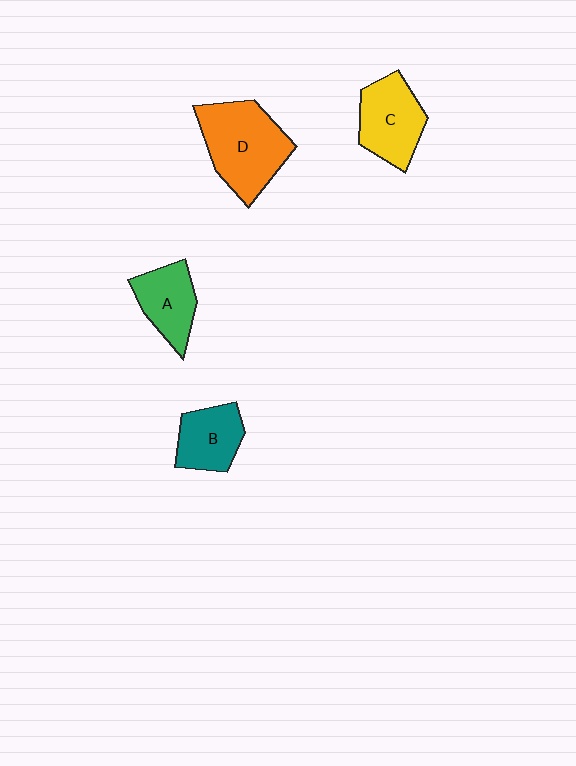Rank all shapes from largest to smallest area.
From largest to smallest: D (orange), C (yellow), A (green), B (teal).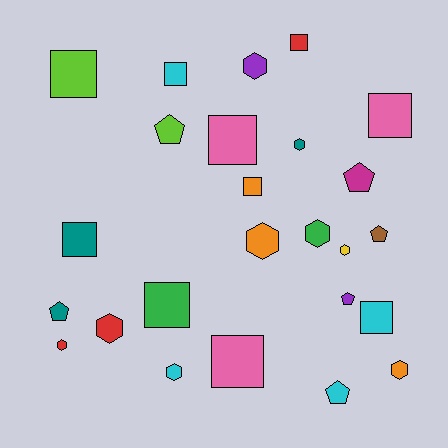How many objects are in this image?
There are 25 objects.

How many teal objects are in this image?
There are 3 teal objects.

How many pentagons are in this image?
There are 6 pentagons.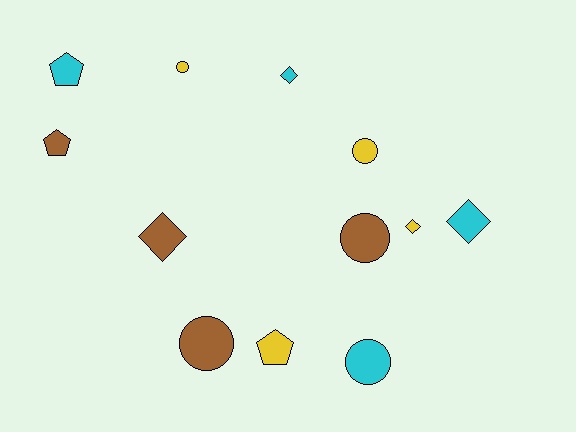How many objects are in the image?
There are 12 objects.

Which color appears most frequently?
Yellow, with 4 objects.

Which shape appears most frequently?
Circle, with 5 objects.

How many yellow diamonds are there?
There is 1 yellow diamond.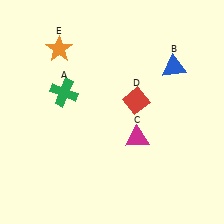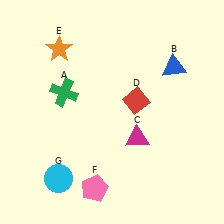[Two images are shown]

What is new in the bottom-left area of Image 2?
A cyan circle (G) was added in the bottom-left area of Image 2.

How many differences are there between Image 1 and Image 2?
There are 2 differences between the two images.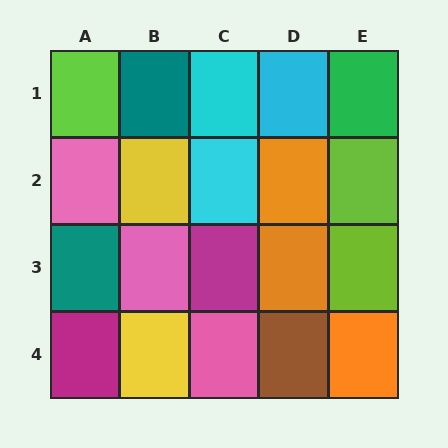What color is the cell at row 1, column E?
Green.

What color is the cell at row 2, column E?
Lime.